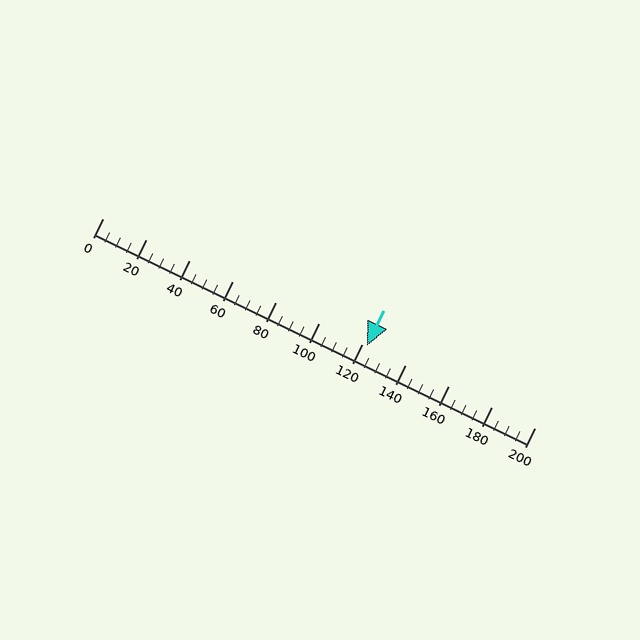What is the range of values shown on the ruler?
The ruler shows values from 0 to 200.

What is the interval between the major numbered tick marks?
The major tick marks are spaced 20 units apart.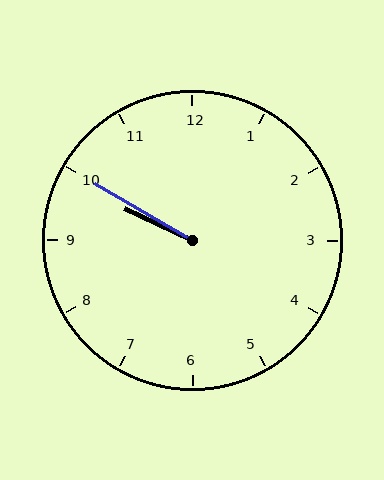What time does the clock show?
9:50.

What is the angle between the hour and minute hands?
Approximately 5 degrees.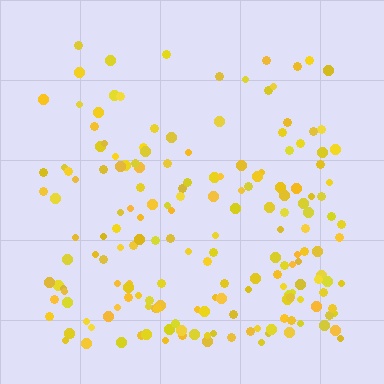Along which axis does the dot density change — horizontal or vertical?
Vertical.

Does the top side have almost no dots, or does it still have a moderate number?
Still a moderate number, just noticeably fewer than the bottom.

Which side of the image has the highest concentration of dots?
The bottom.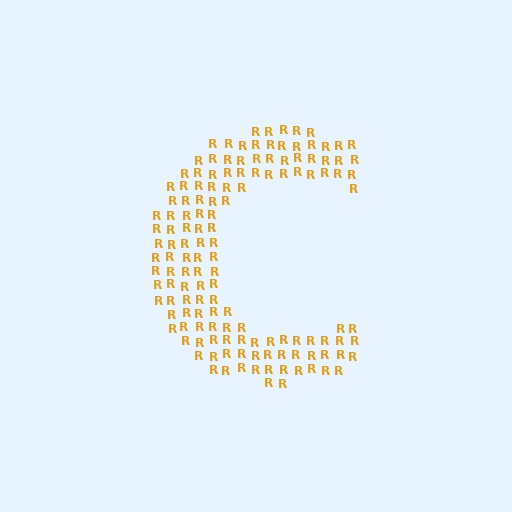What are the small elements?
The small elements are letter R's.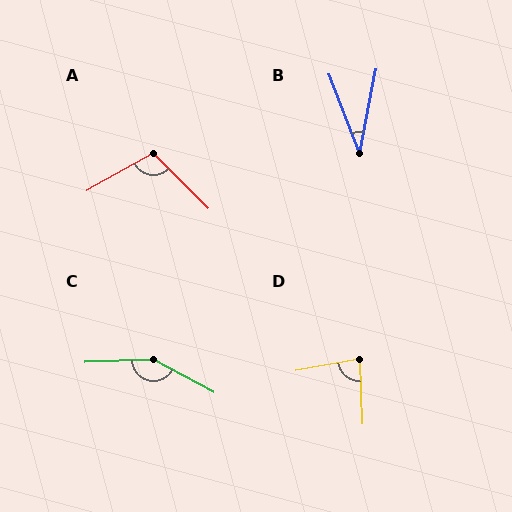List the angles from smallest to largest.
B (32°), D (81°), A (106°), C (150°).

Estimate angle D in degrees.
Approximately 81 degrees.